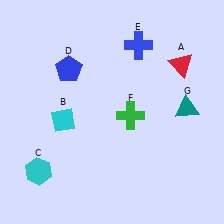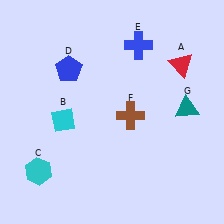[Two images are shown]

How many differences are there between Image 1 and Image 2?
There is 1 difference between the two images.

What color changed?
The cross (F) changed from green in Image 1 to brown in Image 2.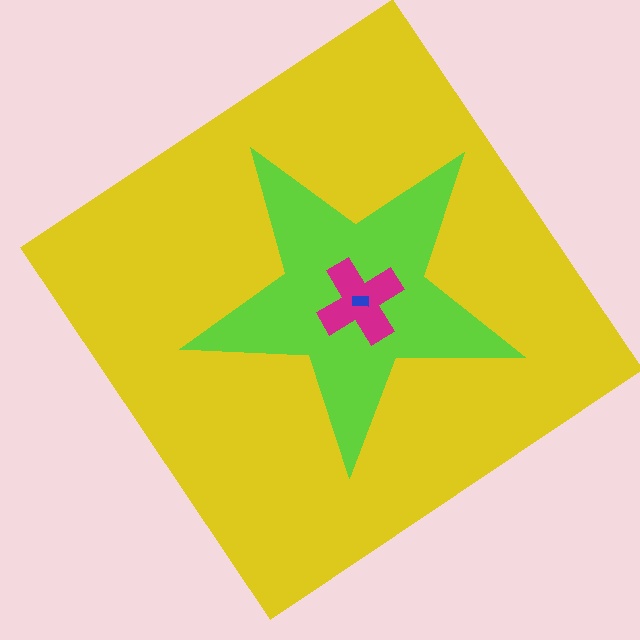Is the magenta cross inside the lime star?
Yes.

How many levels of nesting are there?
4.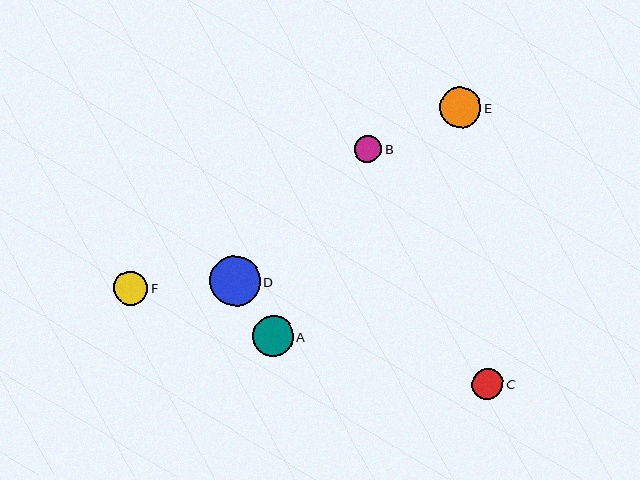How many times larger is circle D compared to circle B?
Circle D is approximately 1.9 times the size of circle B.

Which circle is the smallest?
Circle B is the smallest with a size of approximately 27 pixels.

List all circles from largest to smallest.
From largest to smallest: D, E, A, F, C, B.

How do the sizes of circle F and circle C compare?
Circle F and circle C are approximately the same size.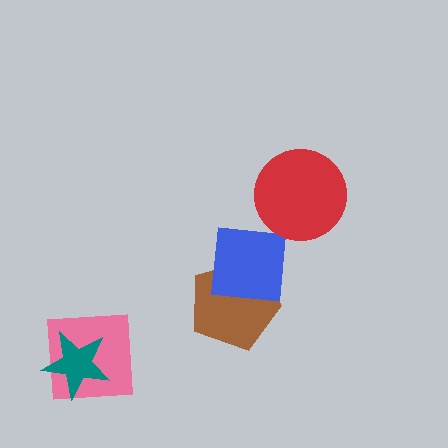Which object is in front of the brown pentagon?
The blue square is in front of the brown pentagon.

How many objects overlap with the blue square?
1 object overlaps with the blue square.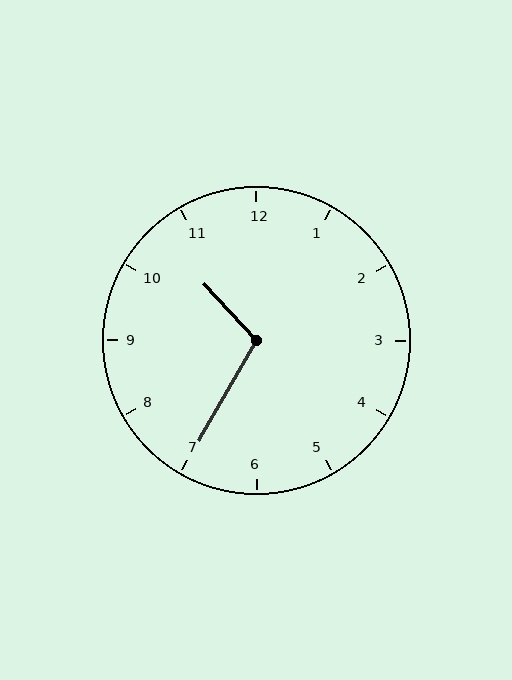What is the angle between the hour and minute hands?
Approximately 108 degrees.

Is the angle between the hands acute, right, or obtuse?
It is obtuse.